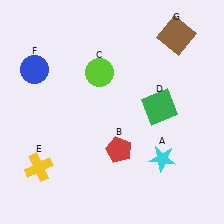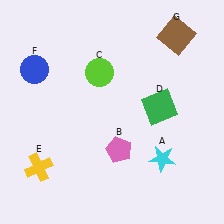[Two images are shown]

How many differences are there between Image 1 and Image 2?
There is 1 difference between the two images.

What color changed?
The pentagon (B) changed from red in Image 1 to pink in Image 2.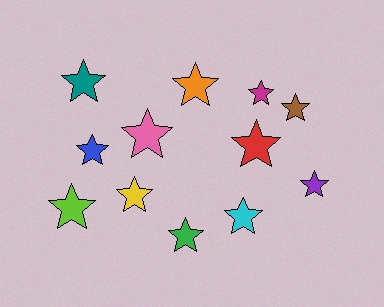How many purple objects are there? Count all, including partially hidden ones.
There is 1 purple object.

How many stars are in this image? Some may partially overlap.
There are 12 stars.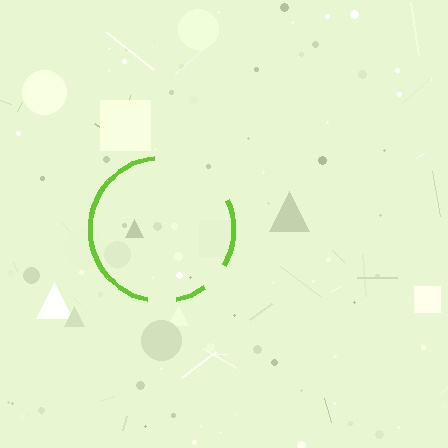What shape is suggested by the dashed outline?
The dashed outline suggests a circle.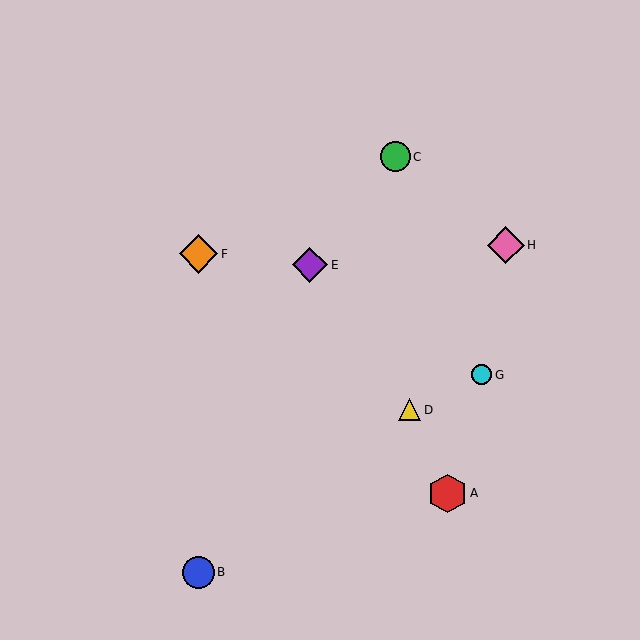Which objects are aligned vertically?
Objects B, F are aligned vertically.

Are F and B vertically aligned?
Yes, both are at x≈199.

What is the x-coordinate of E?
Object E is at x≈310.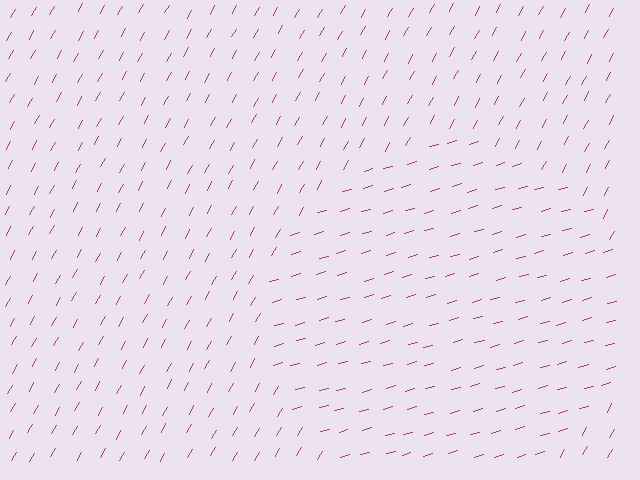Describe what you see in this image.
The image is filled with small magenta line segments. A circle region in the image has lines oriented differently from the surrounding lines, creating a visible texture boundary.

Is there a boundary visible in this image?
Yes, there is a texture boundary formed by a change in line orientation.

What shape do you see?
I see a circle.